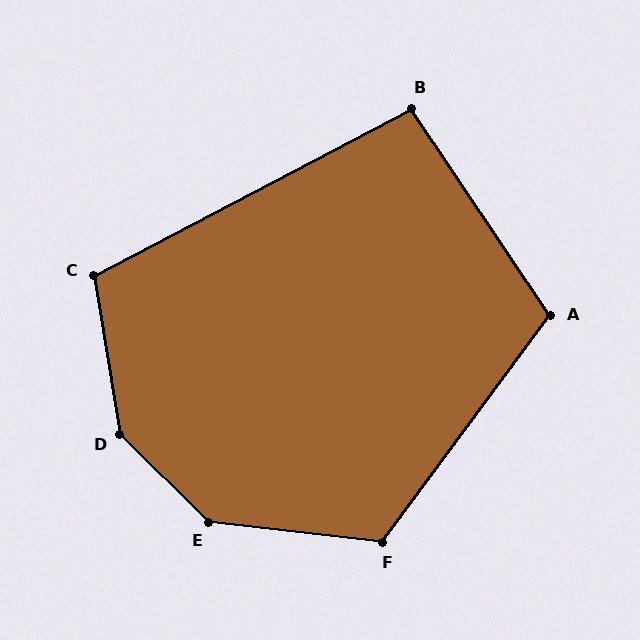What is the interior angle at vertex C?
Approximately 109 degrees (obtuse).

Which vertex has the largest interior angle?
D, at approximately 144 degrees.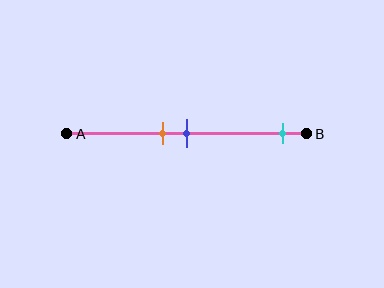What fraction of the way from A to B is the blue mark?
The blue mark is approximately 50% (0.5) of the way from A to B.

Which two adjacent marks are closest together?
The orange and blue marks are the closest adjacent pair.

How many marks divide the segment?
There are 3 marks dividing the segment.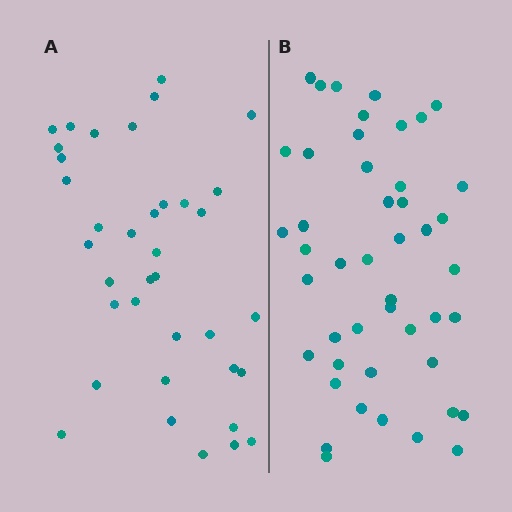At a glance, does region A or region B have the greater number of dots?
Region B (the right region) has more dots.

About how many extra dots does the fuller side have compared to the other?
Region B has roughly 8 or so more dots than region A.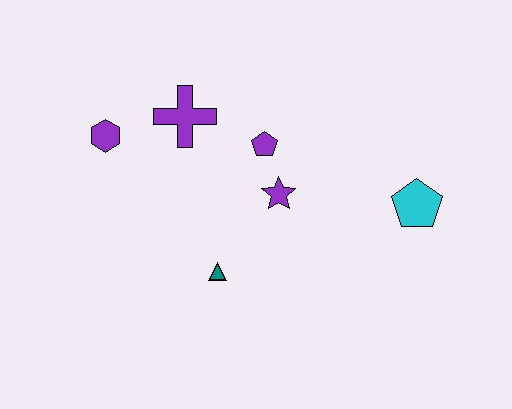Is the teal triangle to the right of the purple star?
No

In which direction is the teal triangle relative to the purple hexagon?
The teal triangle is below the purple hexagon.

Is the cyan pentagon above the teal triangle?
Yes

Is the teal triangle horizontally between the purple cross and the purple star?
Yes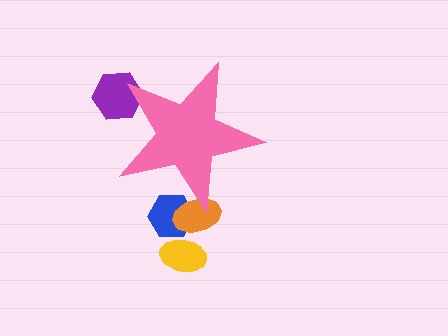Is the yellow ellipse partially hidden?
No, the yellow ellipse is fully visible.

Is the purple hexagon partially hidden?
Yes, the purple hexagon is partially hidden behind the pink star.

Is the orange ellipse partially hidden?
Yes, the orange ellipse is partially hidden behind the pink star.